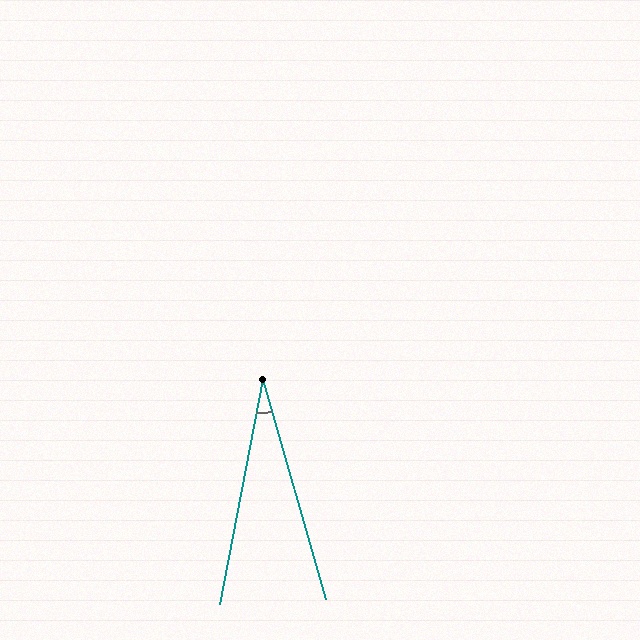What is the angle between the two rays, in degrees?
Approximately 27 degrees.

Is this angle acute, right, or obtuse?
It is acute.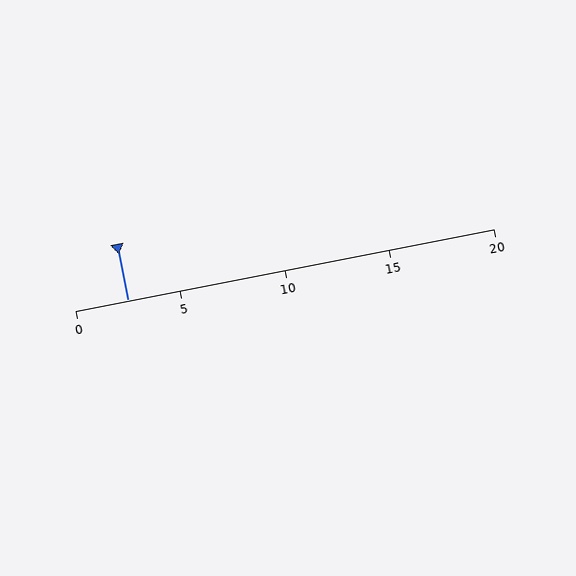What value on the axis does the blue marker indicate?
The marker indicates approximately 2.5.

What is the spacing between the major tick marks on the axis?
The major ticks are spaced 5 apart.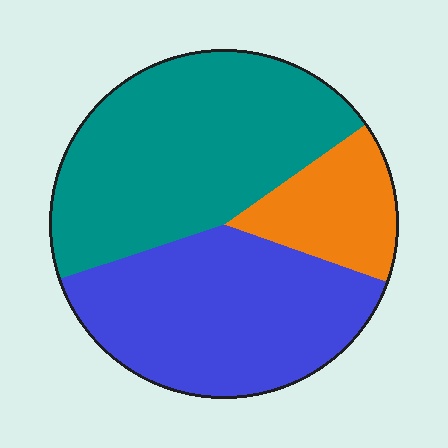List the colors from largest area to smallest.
From largest to smallest: teal, blue, orange.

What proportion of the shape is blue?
Blue covers around 40% of the shape.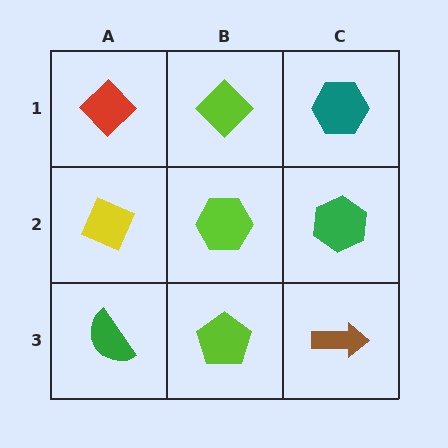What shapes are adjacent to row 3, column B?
A lime hexagon (row 2, column B), a green semicircle (row 3, column A), a brown arrow (row 3, column C).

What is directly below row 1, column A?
A yellow diamond.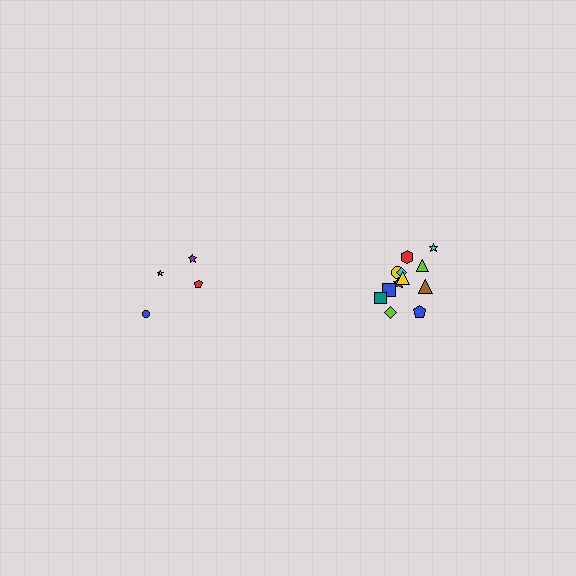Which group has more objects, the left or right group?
The right group.